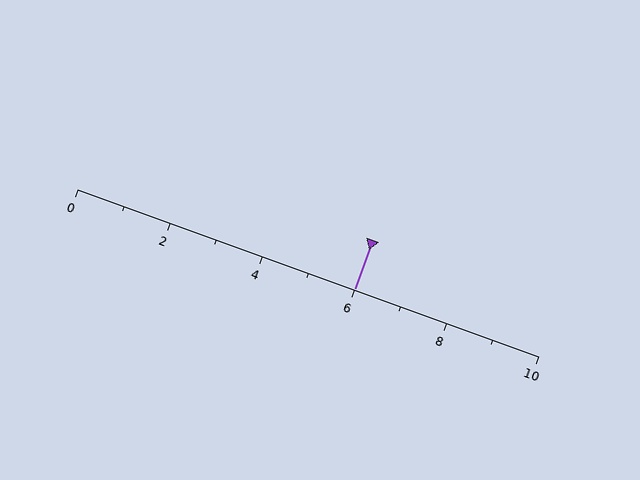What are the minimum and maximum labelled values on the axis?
The axis runs from 0 to 10.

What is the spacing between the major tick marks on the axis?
The major ticks are spaced 2 apart.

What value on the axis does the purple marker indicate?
The marker indicates approximately 6.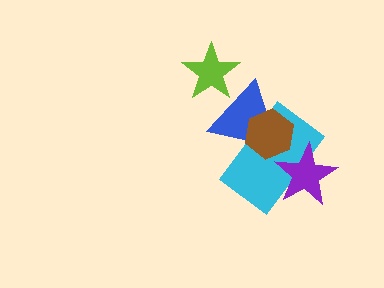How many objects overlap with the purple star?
1 object overlaps with the purple star.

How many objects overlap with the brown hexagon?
2 objects overlap with the brown hexagon.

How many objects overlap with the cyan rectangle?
3 objects overlap with the cyan rectangle.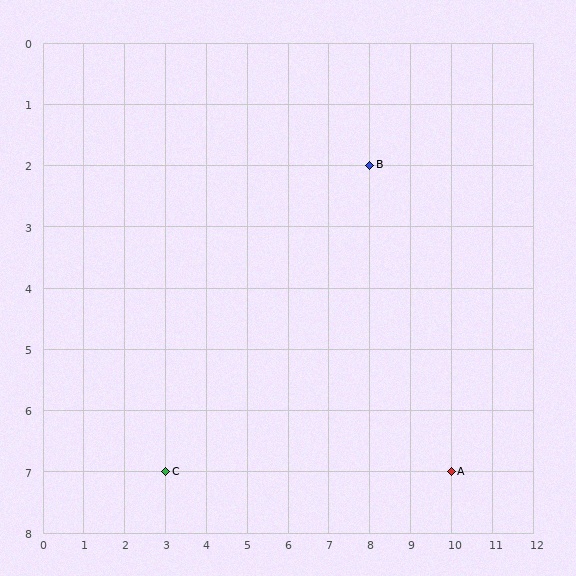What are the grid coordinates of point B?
Point B is at grid coordinates (8, 2).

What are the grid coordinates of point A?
Point A is at grid coordinates (10, 7).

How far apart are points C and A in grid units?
Points C and A are 7 columns apart.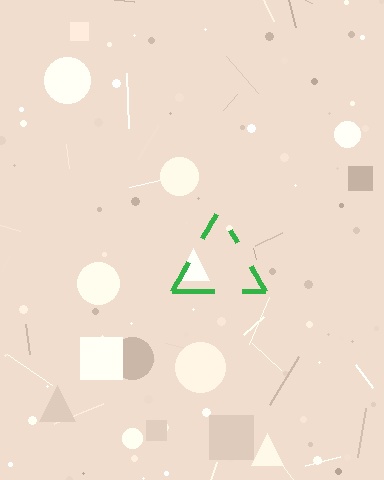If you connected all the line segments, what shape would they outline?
They would outline a triangle.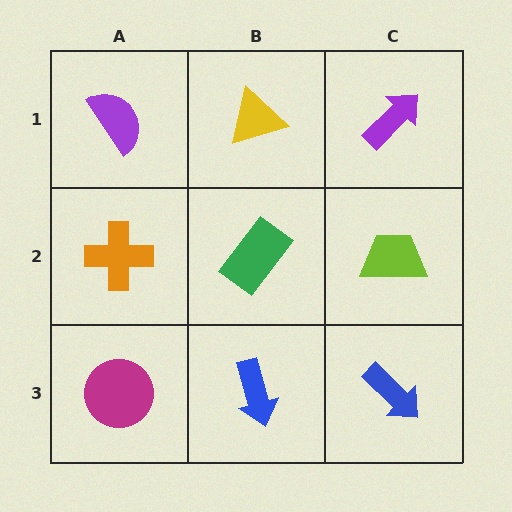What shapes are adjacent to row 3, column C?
A lime trapezoid (row 2, column C), a blue arrow (row 3, column B).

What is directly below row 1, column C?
A lime trapezoid.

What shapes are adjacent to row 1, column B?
A green rectangle (row 2, column B), a purple semicircle (row 1, column A), a purple arrow (row 1, column C).